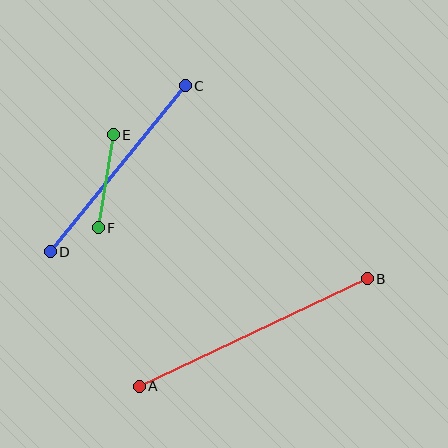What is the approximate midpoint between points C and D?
The midpoint is at approximately (118, 169) pixels.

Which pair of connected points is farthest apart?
Points A and B are farthest apart.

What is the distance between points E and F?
The distance is approximately 94 pixels.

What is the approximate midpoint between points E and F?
The midpoint is at approximately (106, 181) pixels.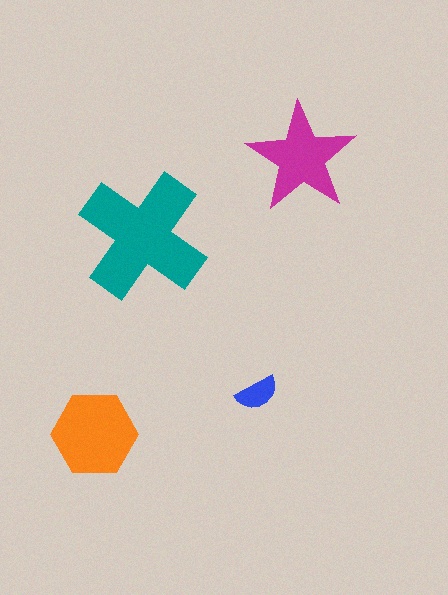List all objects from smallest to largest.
The blue semicircle, the magenta star, the orange hexagon, the teal cross.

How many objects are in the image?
There are 4 objects in the image.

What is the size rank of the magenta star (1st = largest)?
3rd.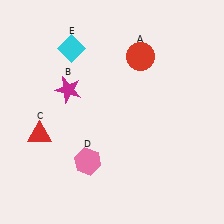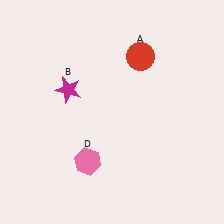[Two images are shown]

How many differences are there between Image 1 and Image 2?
There are 2 differences between the two images.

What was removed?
The red triangle (C), the cyan diamond (E) were removed in Image 2.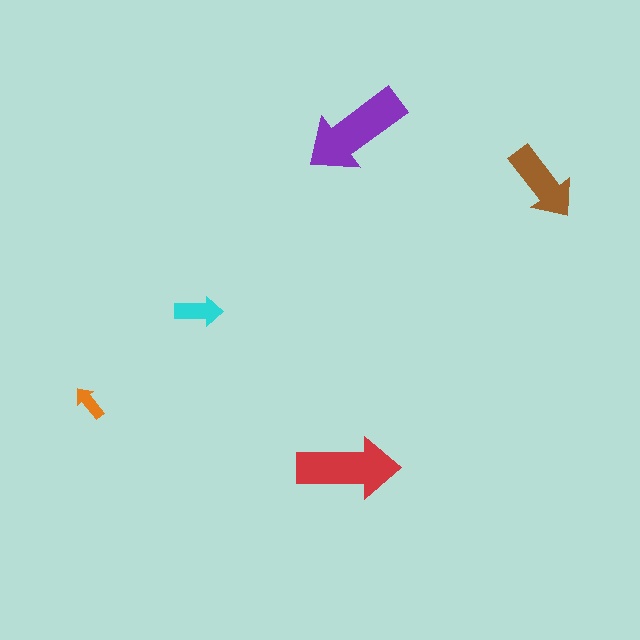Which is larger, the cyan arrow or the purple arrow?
The purple one.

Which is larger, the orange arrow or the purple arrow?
The purple one.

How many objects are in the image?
There are 5 objects in the image.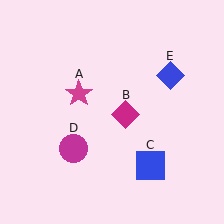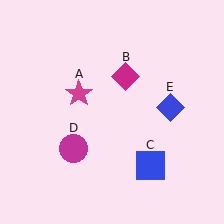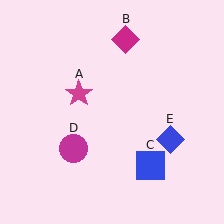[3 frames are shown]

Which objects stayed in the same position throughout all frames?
Magenta star (object A) and blue square (object C) and magenta circle (object D) remained stationary.